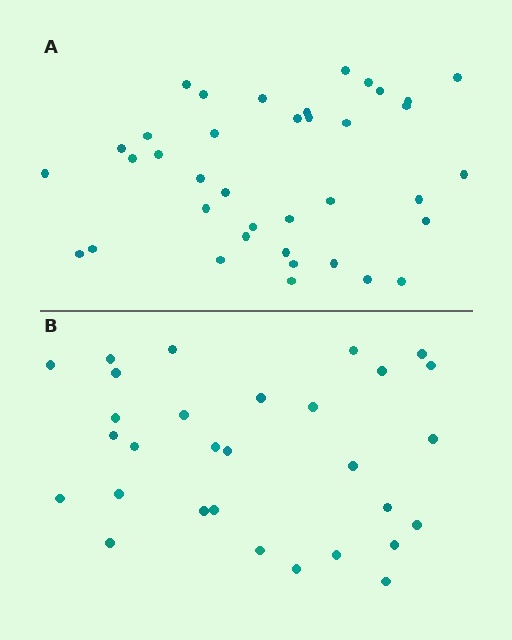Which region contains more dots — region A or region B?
Region A (the top region) has more dots.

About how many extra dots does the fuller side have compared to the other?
Region A has roughly 8 or so more dots than region B.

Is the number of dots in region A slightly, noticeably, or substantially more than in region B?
Region A has noticeably more, but not dramatically so. The ratio is roughly 1.3 to 1.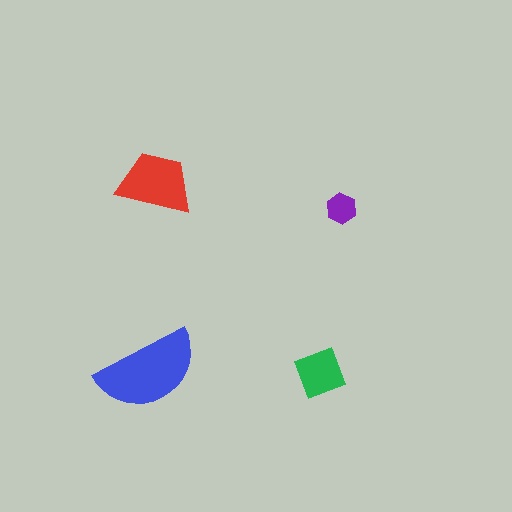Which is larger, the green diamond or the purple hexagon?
The green diamond.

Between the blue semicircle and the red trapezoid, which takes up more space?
The blue semicircle.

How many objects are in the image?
There are 4 objects in the image.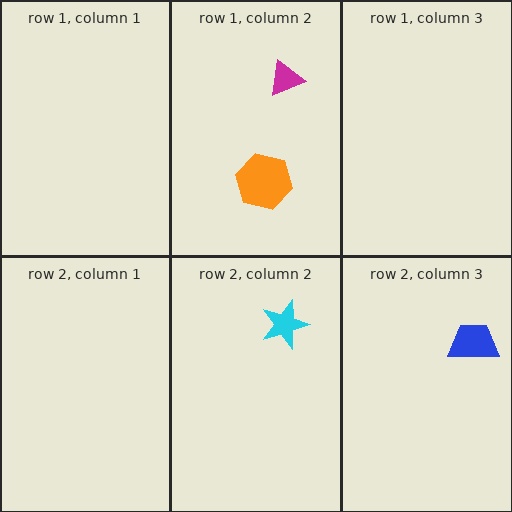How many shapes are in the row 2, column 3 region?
1.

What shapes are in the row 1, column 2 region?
The orange hexagon, the magenta triangle.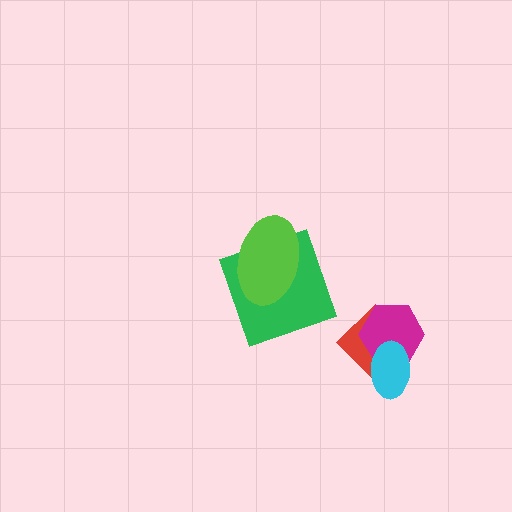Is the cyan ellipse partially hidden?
No, no other shape covers it.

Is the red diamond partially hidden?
Yes, it is partially covered by another shape.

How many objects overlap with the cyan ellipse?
2 objects overlap with the cyan ellipse.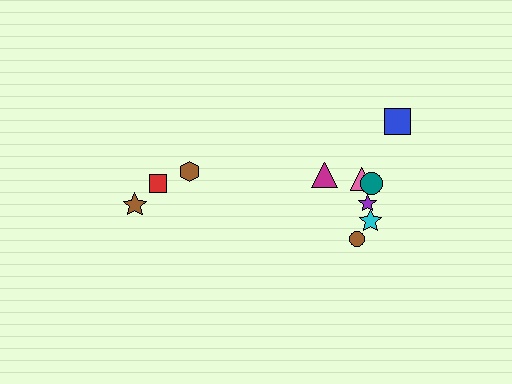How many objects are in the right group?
There are 7 objects.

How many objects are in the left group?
There are 3 objects.